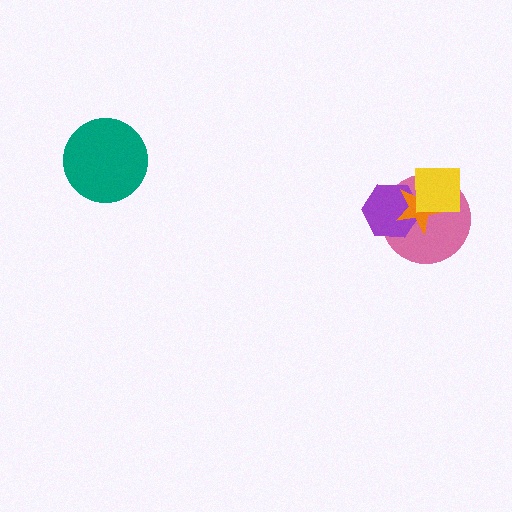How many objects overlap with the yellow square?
3 objects overlap with the yellow square.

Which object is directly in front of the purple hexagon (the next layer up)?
The orange star is directly in front of the purple hexagon.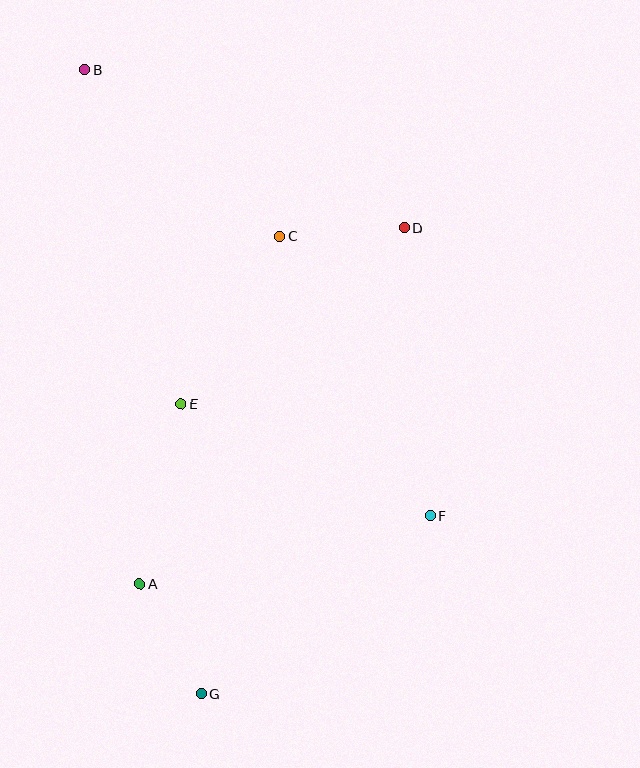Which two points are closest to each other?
Points C and D are closest to each other.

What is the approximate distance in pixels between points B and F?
The distance between B and F is approximately 564 pixels.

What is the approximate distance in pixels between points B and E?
The distance between B and E is approximately 348 pixels.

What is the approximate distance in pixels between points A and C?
The distance between A and C is approximately 375 pixels.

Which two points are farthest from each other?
Points B and G are farthest from each other.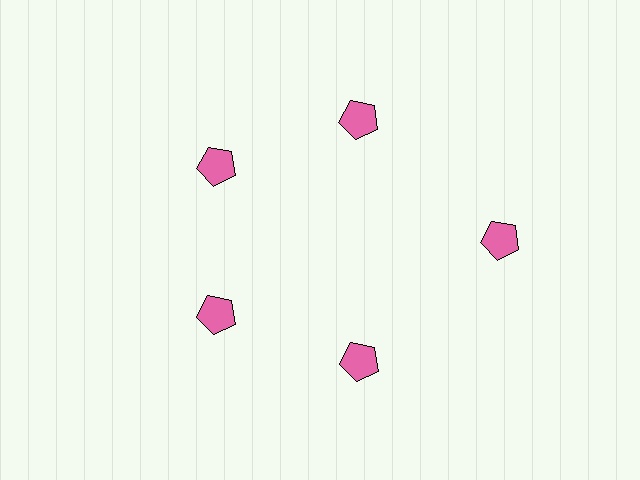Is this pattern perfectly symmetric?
No. The 5 pink pentagons are arranged in a ring, but one element near the 3 o'clock position is pushed outward from the center, breaking the 5-fold rotational symmetry.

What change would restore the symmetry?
The symmetry would be restored by moving it inward, back onto the ring so that all 5 pentagons sit at equal angles and equal distance from the center.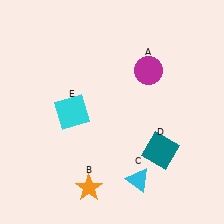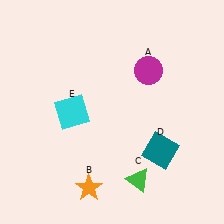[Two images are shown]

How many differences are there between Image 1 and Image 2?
There is 1 difference between the two images.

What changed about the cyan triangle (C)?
In Image 1, C is cyan. In Image 2, it changed to green.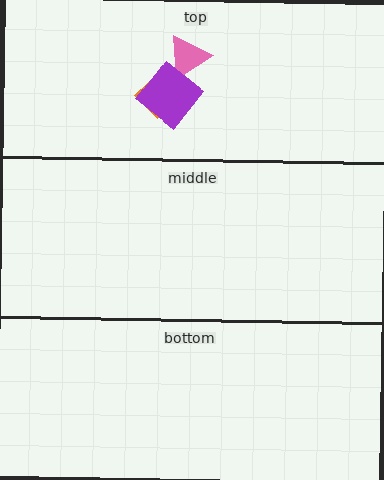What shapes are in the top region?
The pink triangle, the orange diamond, the purple diamond.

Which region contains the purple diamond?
The top region.